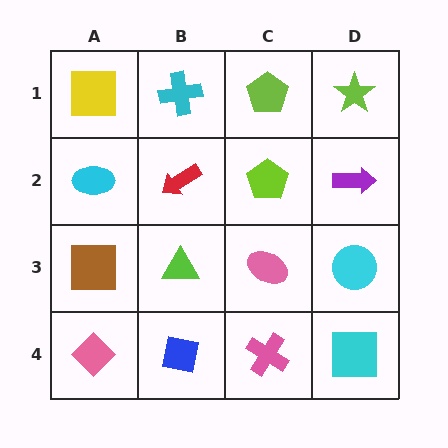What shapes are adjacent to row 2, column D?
A lime star (row 1, column D), a cyan circle (row 3, column D), a lime pentagon (row 2, column C).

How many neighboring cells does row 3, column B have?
4.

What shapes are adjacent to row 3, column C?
A lime pentagon (row 2, column C), a pink cross (row 4, column C), a lime triangle (row 3, column B), a cyan circle (row 3, column D).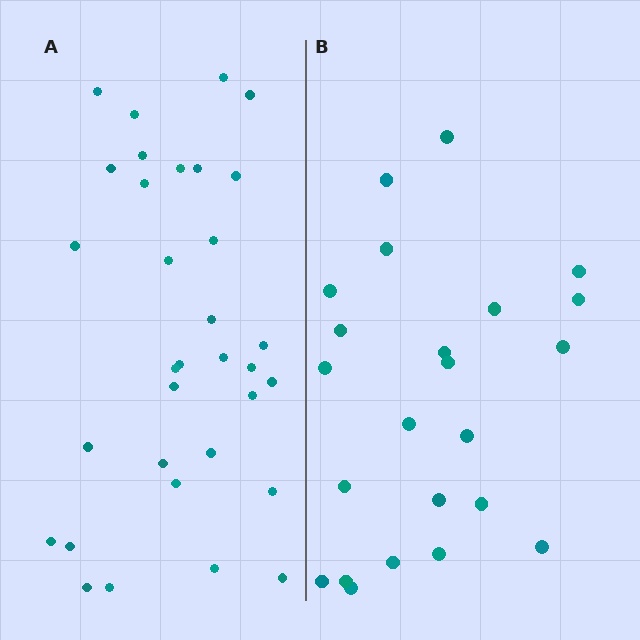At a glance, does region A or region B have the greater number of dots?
Region A (the left region) has more dots.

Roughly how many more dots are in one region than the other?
Region A has roughly 10 or so more dots than region B.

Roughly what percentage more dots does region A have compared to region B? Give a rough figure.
About 45% more.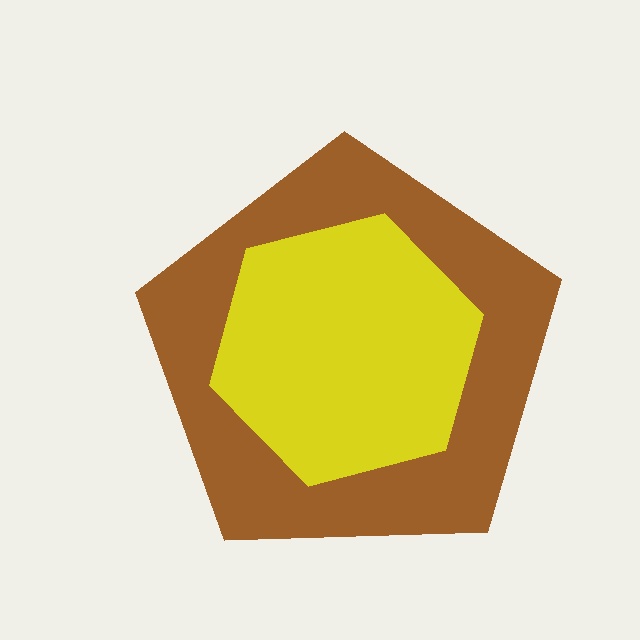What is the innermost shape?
The yellow hexagon.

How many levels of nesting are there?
2.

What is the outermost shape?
The brown pentagon.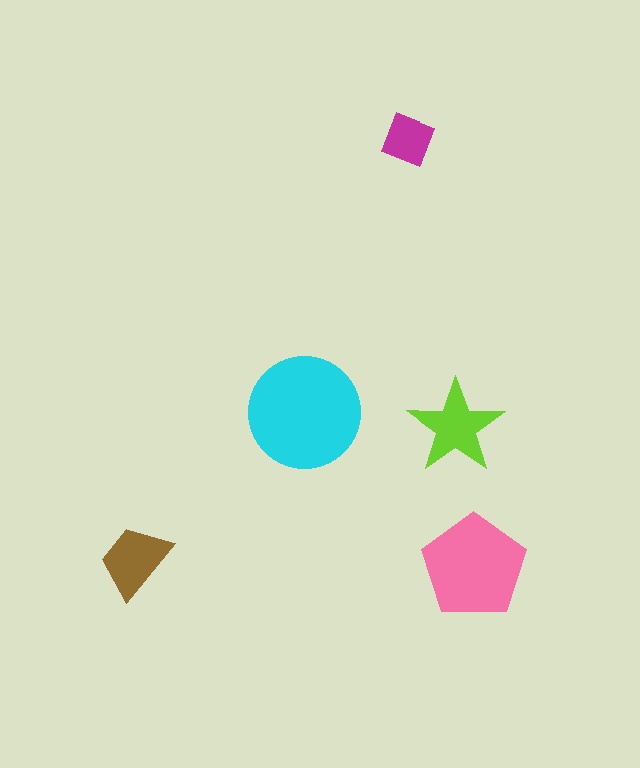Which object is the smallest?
The magenta square.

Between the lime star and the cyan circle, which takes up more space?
The cyan circle.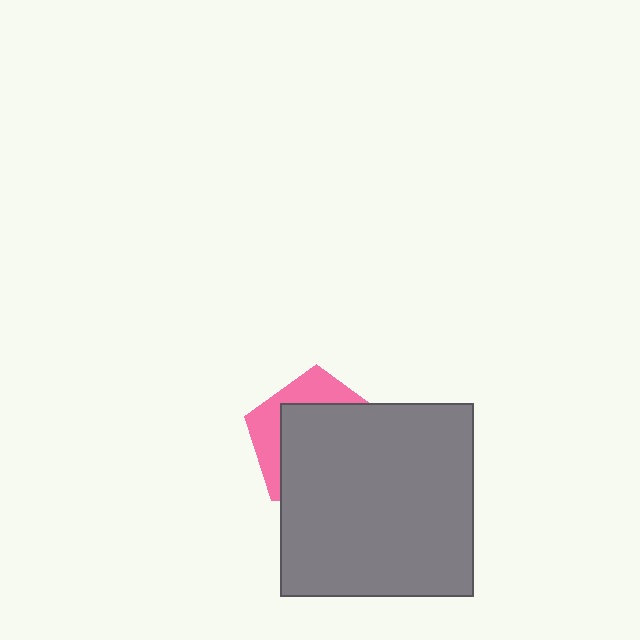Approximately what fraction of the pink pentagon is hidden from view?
Roughly 68% of the pink pentagon is hidden behind the gray square.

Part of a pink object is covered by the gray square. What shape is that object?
It is a pentagon.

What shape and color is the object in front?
The object in front is a gray square.